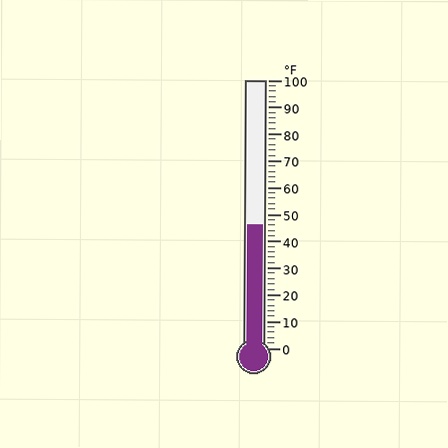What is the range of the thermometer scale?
The thermometer scale ranges from 0°F to 100°F.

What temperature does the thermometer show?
The thermometer shows approximately 46°F.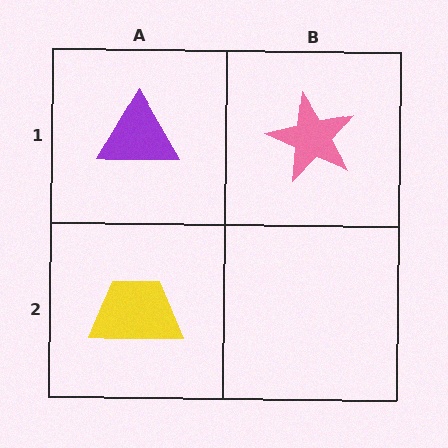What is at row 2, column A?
A yellow trapezoid.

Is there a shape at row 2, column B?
No, that cell is empty.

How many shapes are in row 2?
1 shape.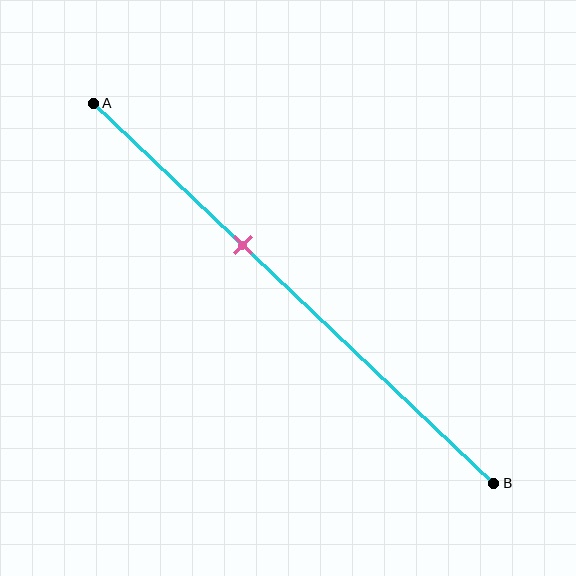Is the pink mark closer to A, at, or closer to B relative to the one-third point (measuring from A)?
The pink mark is closer to point B than the one-third point of segment AB.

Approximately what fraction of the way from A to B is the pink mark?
The pink mark is approximately 35% of the way from A to B.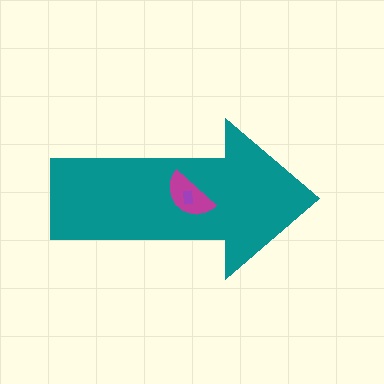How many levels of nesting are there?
3.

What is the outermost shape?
The teal arrow.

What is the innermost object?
The purple rectangle.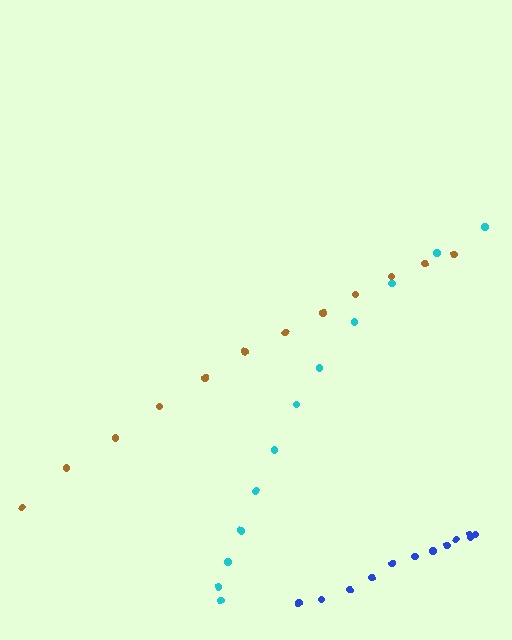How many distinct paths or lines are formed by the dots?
There are 3 distinct paths.